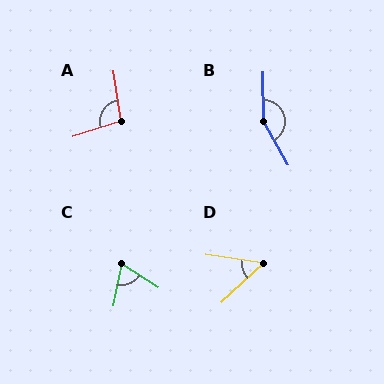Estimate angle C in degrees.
Approximately 69 degrees.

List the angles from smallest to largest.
D (51°), C (69°), A (99°), B (151°).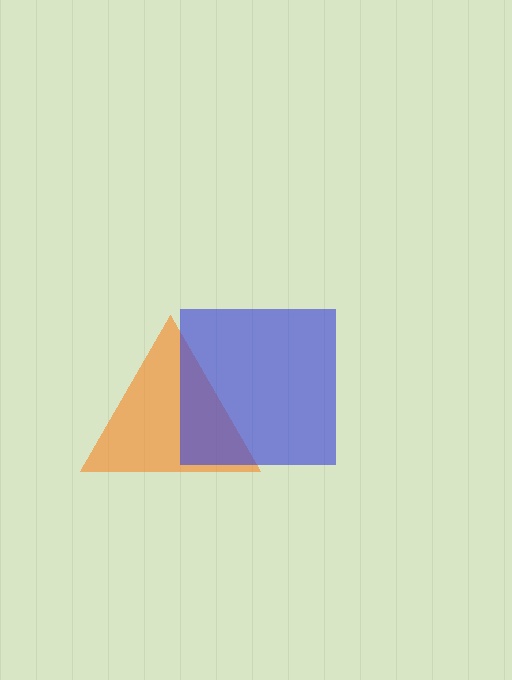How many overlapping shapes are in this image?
There are 2 overlapping shapes in the image.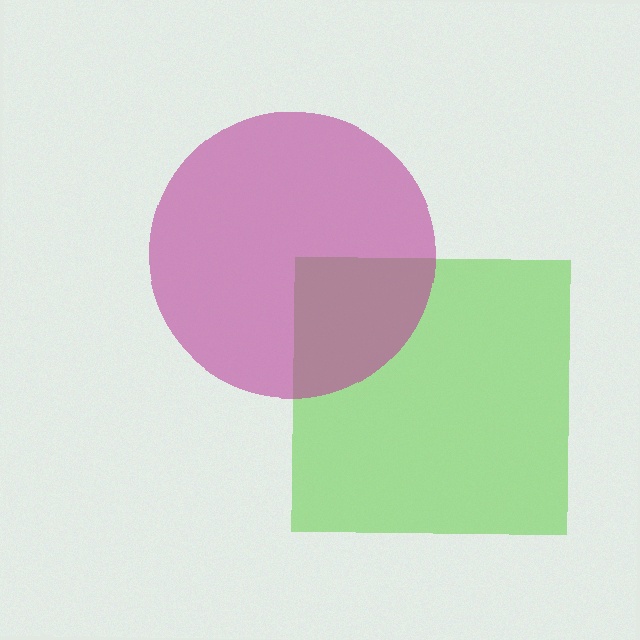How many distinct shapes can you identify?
There are 2 distinct shapes: a lime square, a magenta circle.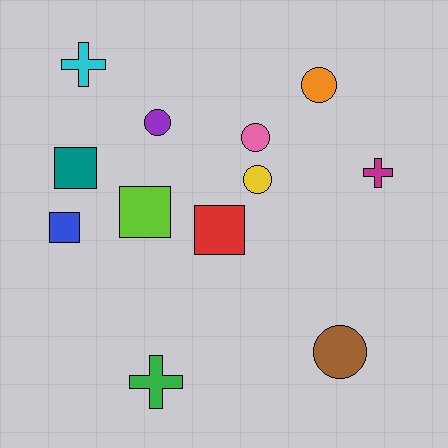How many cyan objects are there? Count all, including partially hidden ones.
There is 1 cyan object.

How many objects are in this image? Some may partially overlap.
There are 12 objects.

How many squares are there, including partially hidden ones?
There are 4 squares.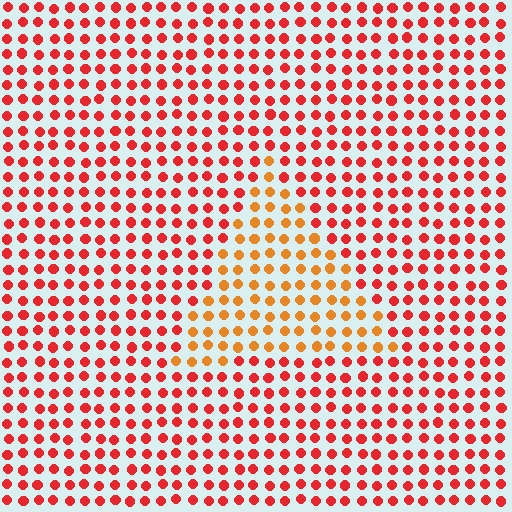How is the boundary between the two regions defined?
The boundary is defined purely by a slight shift in hue (about 33 degrees). Spacing, size, and orientation are identical on both sides.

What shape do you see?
I see a triangle.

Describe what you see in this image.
The image is filled with small red elements in a uniform arrangement. A triangle-shaped region is visible where the elements are tinted to a slightly different hue, forming a subtle color boundary.